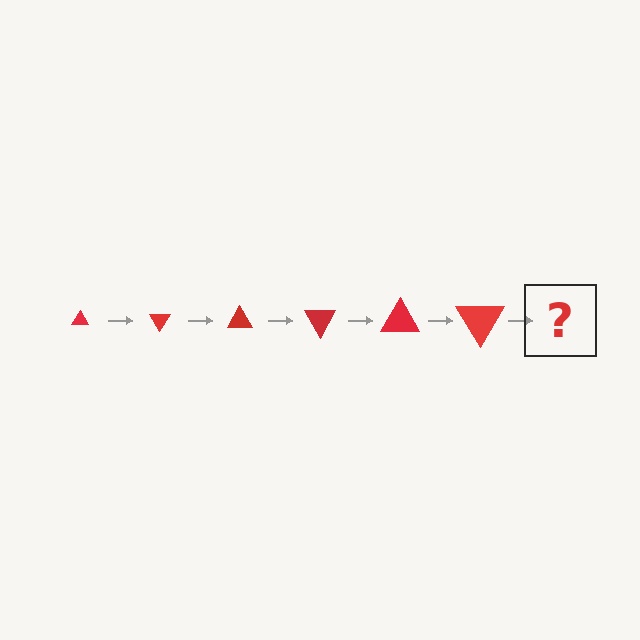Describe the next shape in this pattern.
It should be a triangle, larger than the previous one and rotated 360 degrees from the start.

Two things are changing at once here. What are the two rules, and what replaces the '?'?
The two rules are that the triangle grows larger each step and it rotates 60 degrees each step. The '?' should be a triangle, larger than the previous one and rotated 360 degrees from the start.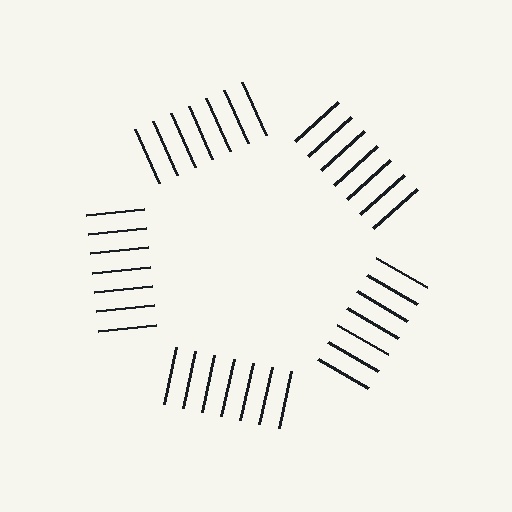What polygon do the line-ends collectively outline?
An illusory pentagon — the line segments terminate on its edges but no continuous stroke is drawn.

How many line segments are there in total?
35 — 7 along each of the 5 edges.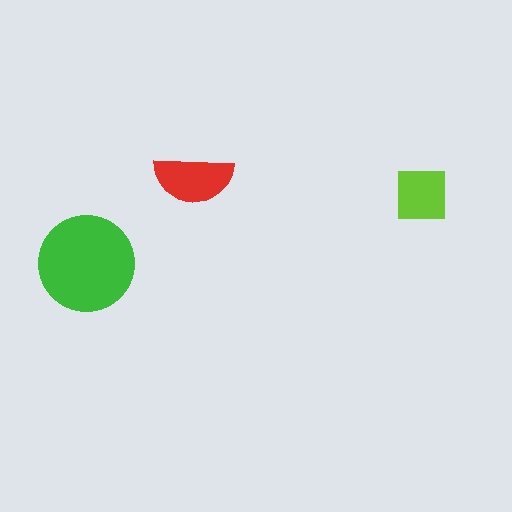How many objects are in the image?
There are 3 objects in the image.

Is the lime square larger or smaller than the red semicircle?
Smaller.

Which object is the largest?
The green circle.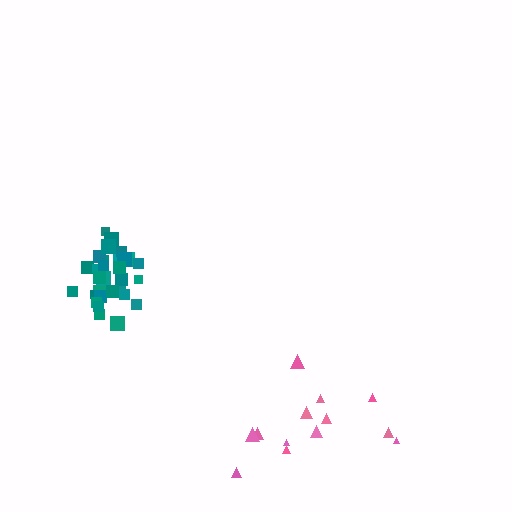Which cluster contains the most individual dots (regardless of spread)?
Teal (31).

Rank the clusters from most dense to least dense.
teal, pink.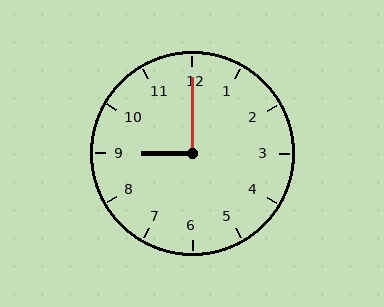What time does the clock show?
9:00.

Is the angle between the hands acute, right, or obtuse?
It is right.